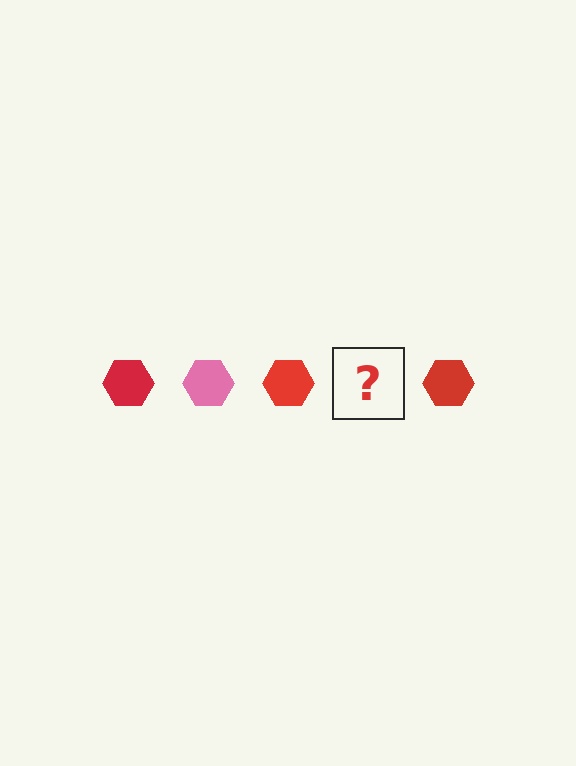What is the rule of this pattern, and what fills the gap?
The rule is that the pattern cycles through red, pink hexagons. The gap should be filled with a pink hexagon.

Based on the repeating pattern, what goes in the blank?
The blank should be a pink hexagon.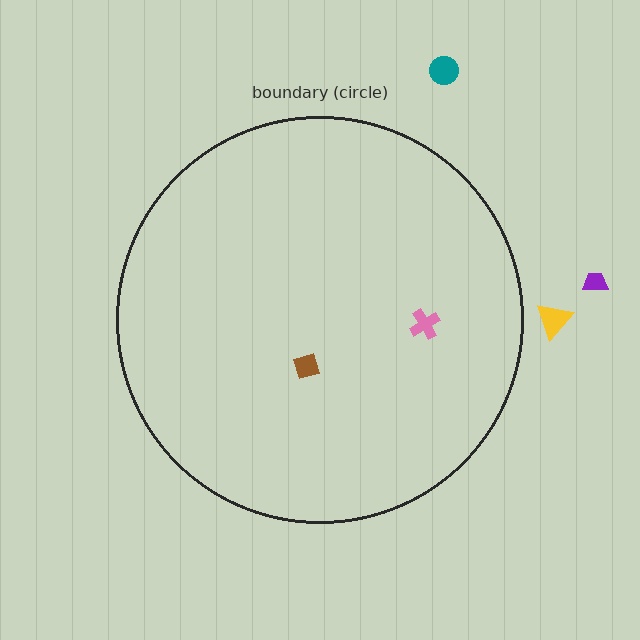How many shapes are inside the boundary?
2 inside, 3 outside.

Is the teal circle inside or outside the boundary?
Outside.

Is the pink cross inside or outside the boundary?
Inside.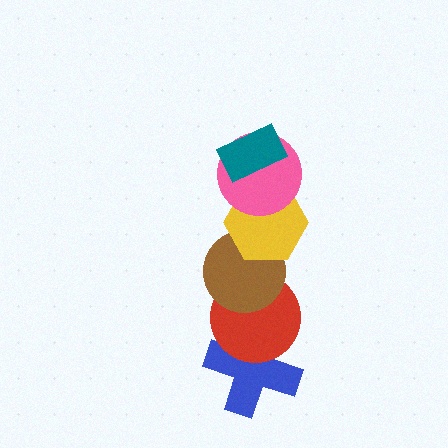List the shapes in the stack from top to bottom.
From top to bottom: the teal rectangle, the pink circle, the yellow hexagon, the brown circle, the red circle, the blue cross.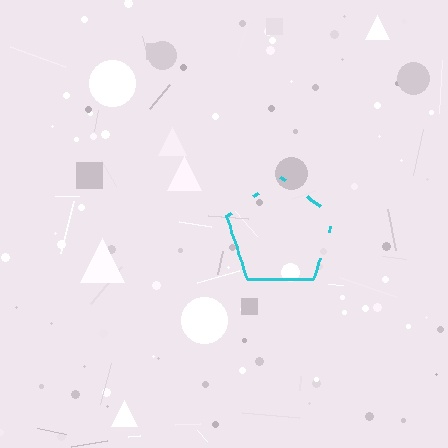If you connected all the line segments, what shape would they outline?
They would outline a pentagon.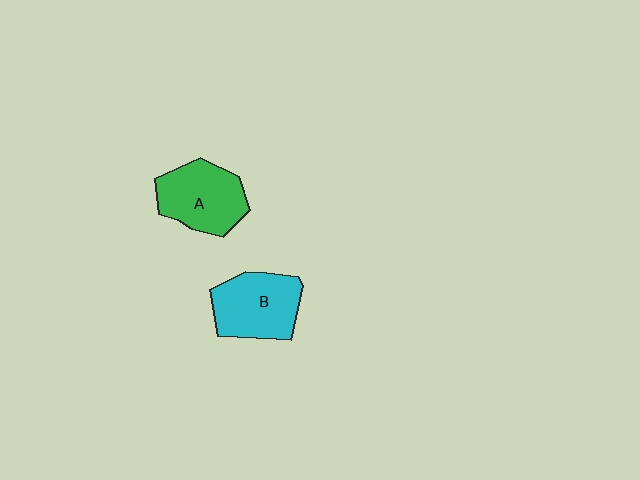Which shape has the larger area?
Shape B (cyan).